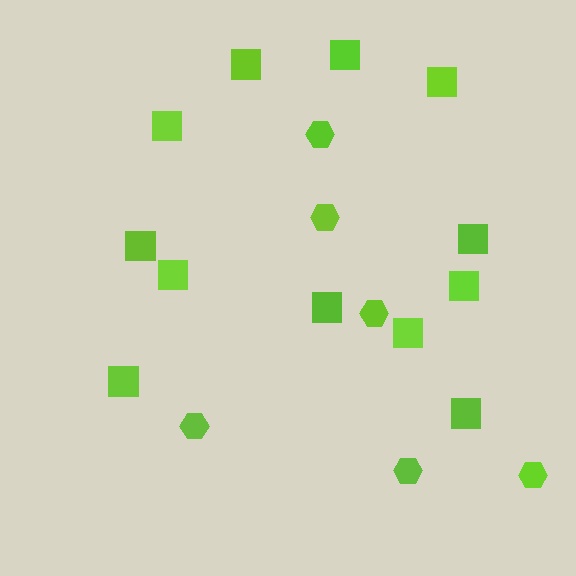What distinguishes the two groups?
There are 2 groups: one group of squares (12) and one group of hexagons (6).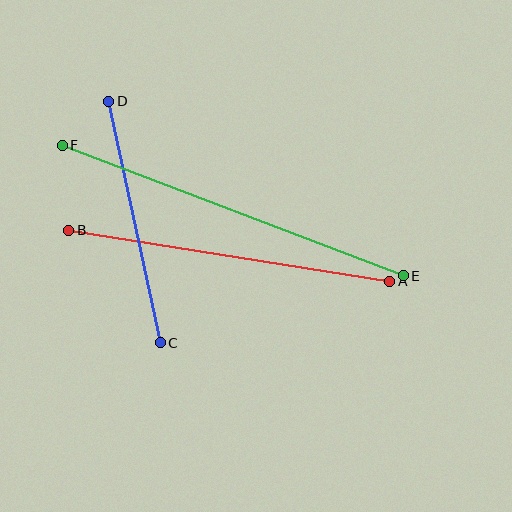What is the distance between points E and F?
The distance is approximately 366 pixels.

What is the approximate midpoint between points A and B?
The midpoint is at approximately (229, 256) pixels.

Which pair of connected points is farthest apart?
Points E and F are farthest apart.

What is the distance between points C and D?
The distance is approximately 247 pixels.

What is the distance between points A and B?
The distance is approximately 325 pixels.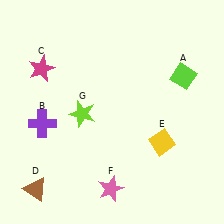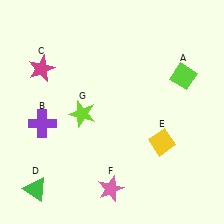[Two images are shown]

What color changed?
The triangle (D) changed from brown in Image 1 to green in Image 2.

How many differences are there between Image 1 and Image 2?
There is 1 difference between the two images.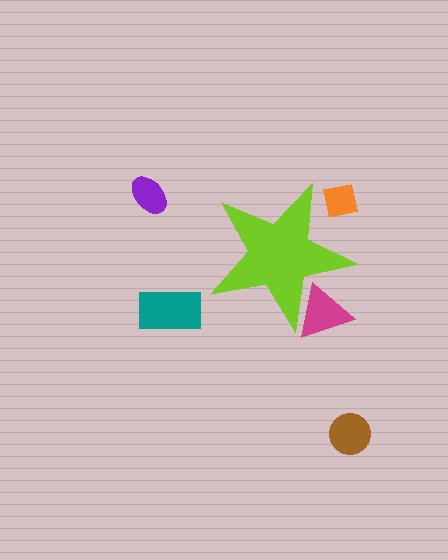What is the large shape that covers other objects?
A lime star.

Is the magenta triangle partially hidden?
Yes, the magenta triangle is partially hidden behind the lime star.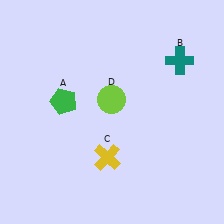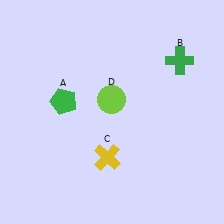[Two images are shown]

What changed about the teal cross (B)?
In Image 1, B is teal. In Image 2, it changed to green.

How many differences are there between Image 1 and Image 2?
There is 1 difference between the two images.